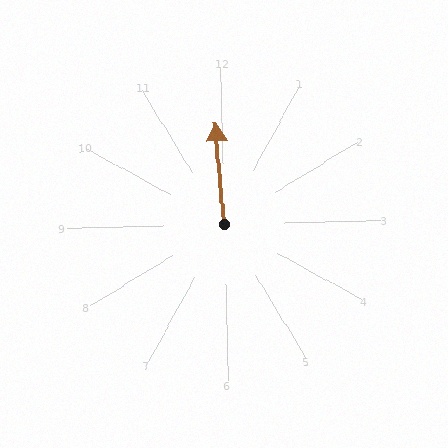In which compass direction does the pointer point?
North.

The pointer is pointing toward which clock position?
Roughly 12 o'clock.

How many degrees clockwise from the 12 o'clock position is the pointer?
Approximately 357 degrees.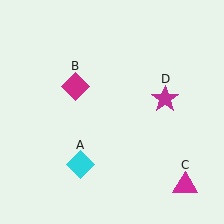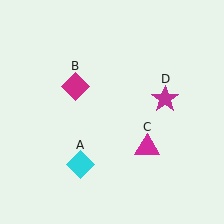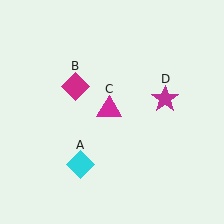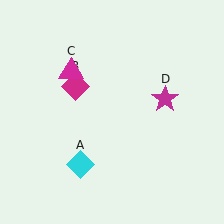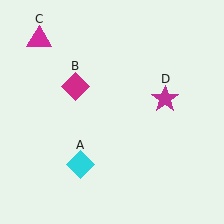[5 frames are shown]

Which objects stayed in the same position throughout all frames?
Cyan diamond (object A) and magenta diamond (object B) and magenta star (object D) remained stationary.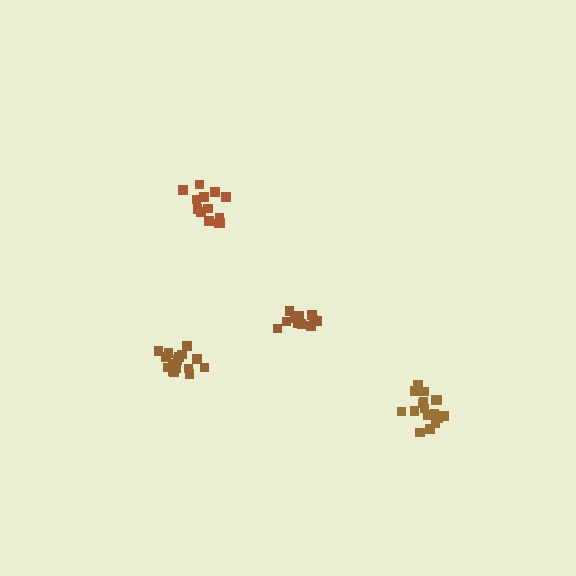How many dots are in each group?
Group 1: 17 dots, Group 2: 13 dots, Group 3: 17 dots, Group 4: 14 dots (61 total).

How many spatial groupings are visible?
There are 4 spatial groupings.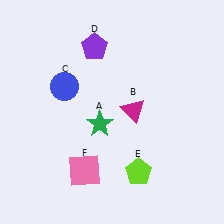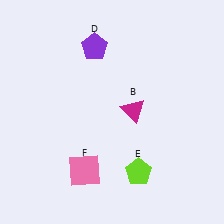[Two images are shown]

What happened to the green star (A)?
The green star (A) was removed in Image 2. It was in the bottom-left area of Image 1.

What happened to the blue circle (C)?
The blue circle (C) was removed in Image 2. It was in the top-left area of Image 1.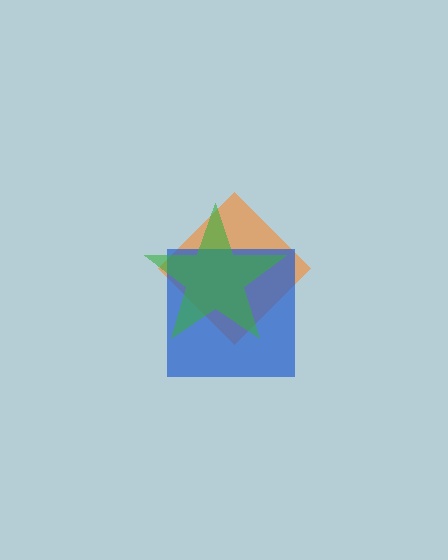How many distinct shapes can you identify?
There are 3 distinct shapes: an orange diamond, a blue square, a green star.